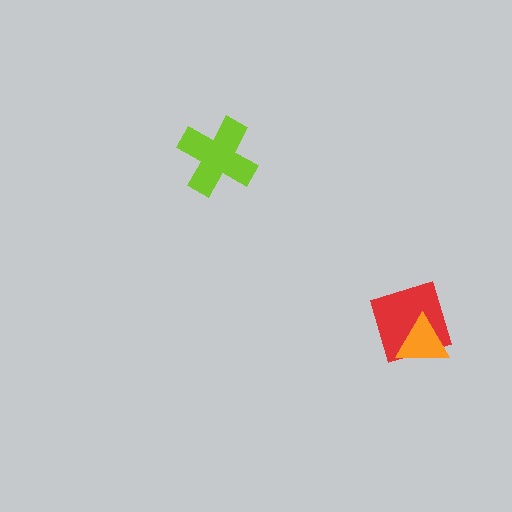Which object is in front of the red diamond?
The orange triangle is in front of the red diamond.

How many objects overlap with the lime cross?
0 objects overlap with the lime cross.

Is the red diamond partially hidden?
Yes, it is partially covered by another shape.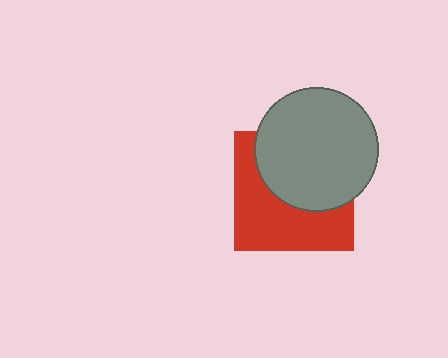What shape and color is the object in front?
The object in front is a gray circle.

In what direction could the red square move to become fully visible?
The red square could move down. That would shift it out from behind the gray circle entirely.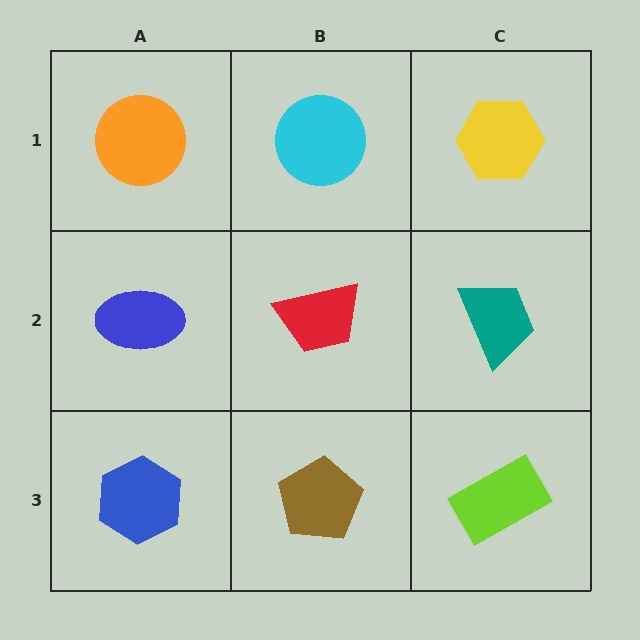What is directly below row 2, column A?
A blue hexagon.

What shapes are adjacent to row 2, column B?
A cyan circle (row 1, column B), a brown pentagon (row 3, column B), a blue ellipse (row 2, column A), a teal trapezoid (row 2, column C).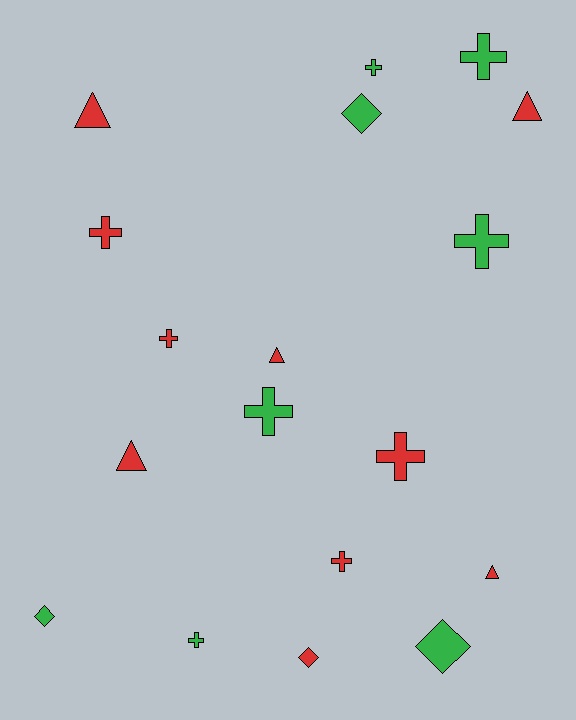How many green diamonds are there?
There are 3 green diamonds.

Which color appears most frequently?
Red, with 10 objects.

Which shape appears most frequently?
Cross, with 9 objects.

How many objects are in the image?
There are 18 objects.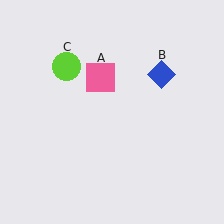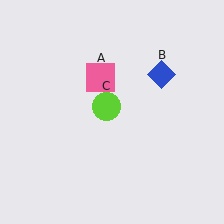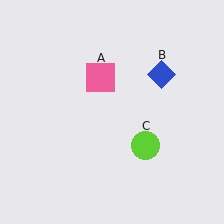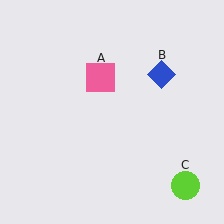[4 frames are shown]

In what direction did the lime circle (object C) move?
The lime circle (object C) moved down and to the right.